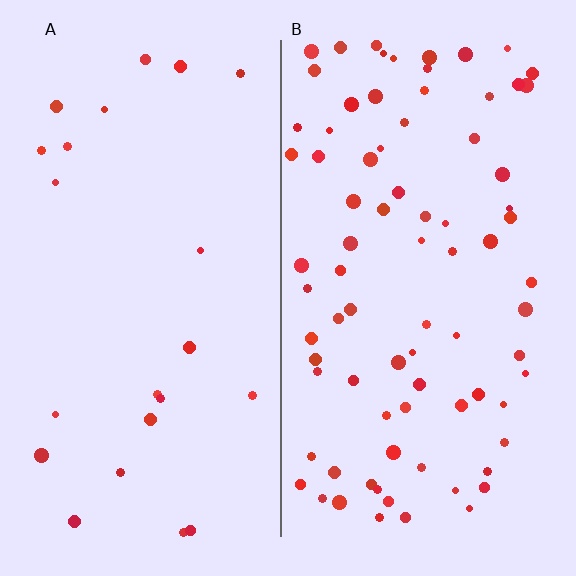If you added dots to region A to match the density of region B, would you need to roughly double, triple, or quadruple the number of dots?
Approximately quadruple.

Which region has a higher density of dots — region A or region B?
B (the right).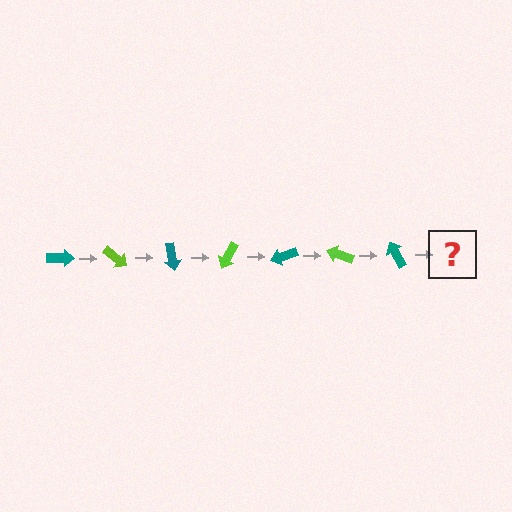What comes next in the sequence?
The next element should be a lime arrow, rotated 280 degrees from the start.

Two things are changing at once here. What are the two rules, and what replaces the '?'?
The two rules are that it rotates 40 degrees each step and the color cycles through teal and lime. The '?' should be a lime arrow, rotated 280 degrees from the start.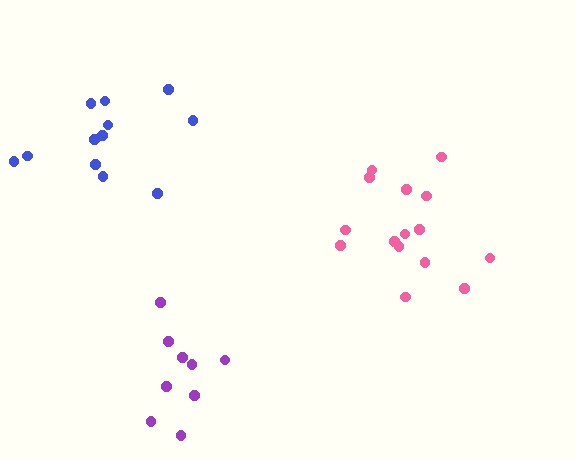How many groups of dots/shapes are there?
There are 3 groups.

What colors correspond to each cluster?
The clusters are colored: pink, purple, blue.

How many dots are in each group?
Group 1: 15 dots, Group 2: 9 dots, Group 3: 12 dots (36 total).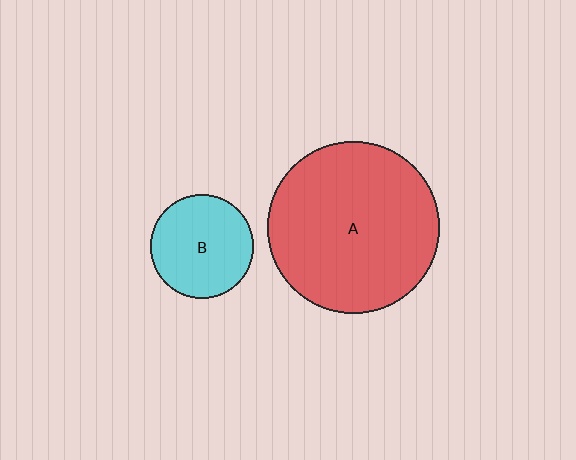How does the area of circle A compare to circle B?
Approximately 2.8 times.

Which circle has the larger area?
Circle A (red).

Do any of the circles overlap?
No, none of the circles overlap.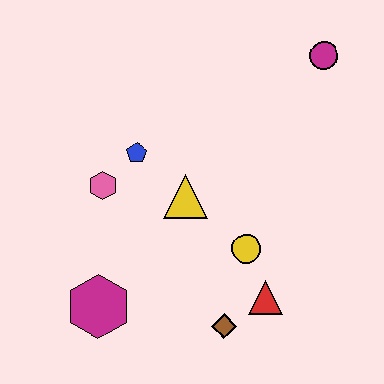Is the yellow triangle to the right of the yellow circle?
No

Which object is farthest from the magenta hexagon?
The magenta circle is farthest from the magenta hexagon.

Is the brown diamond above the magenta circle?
No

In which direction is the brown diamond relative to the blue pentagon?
The brown diamond is below the blue pentagon.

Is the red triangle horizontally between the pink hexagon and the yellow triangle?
No